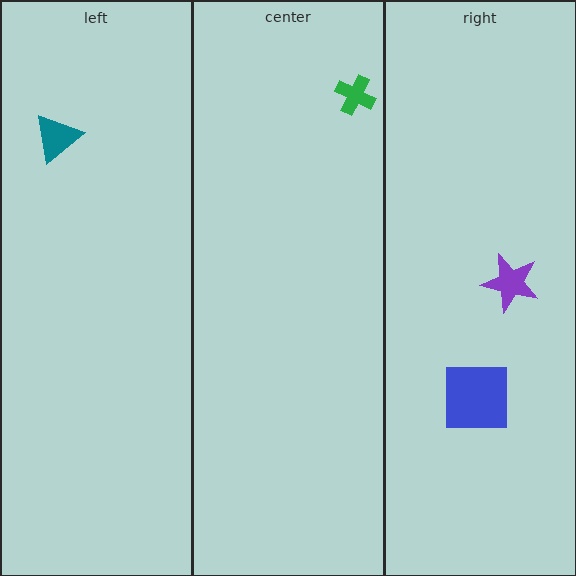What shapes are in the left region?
The teal triangle.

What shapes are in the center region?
The green cross.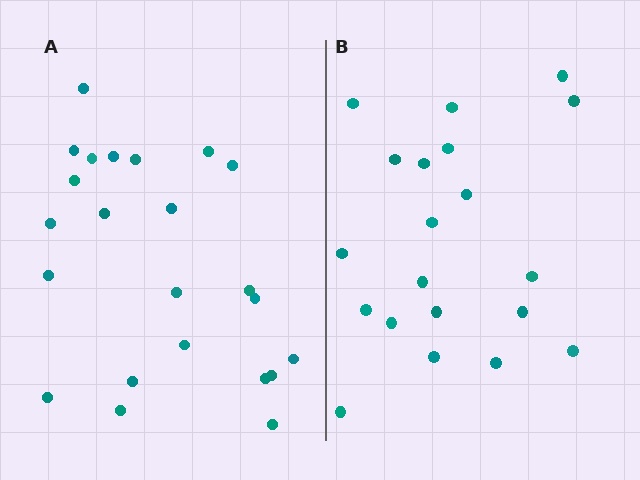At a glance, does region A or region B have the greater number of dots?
Region A (the left region) has more dots.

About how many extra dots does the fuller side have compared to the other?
Region A has just a few more — roughly 2 or 3 more dots than region B.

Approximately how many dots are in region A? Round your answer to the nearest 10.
About 20 dots. (The exact count is 23, which rounds to 20.)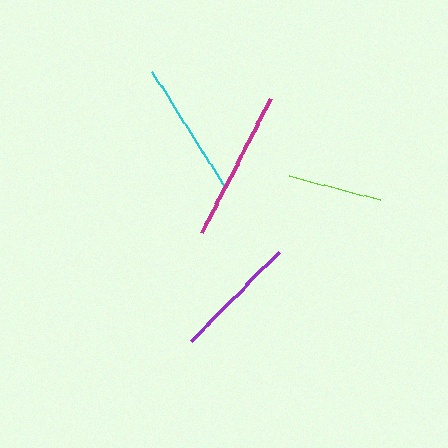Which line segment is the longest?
The magenta line is the longest at approximately 150 pixels.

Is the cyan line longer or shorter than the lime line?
The cyan line is longer than the lime line.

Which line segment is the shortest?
The lime line is the shortest at approximately 95 pixels.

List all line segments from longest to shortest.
From longest to shortest: magenta, cyan, purple, lime.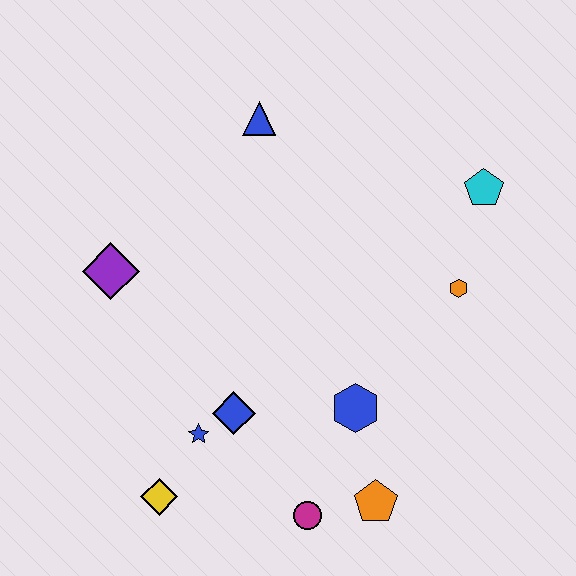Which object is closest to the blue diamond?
The blue star is closest to the blue diamond.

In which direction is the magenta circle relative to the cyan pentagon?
The magenta circle is below the cyan pentagon.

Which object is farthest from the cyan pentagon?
The yellow diamond is farthest from the cyan pentagon.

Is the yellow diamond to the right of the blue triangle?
No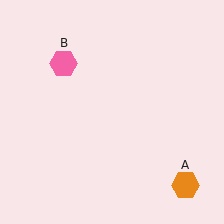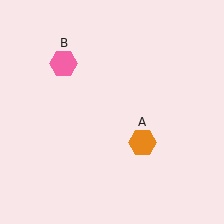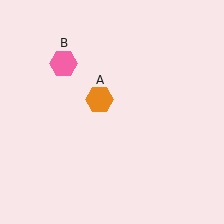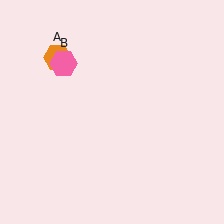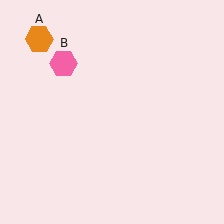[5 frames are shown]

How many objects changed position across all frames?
1 object changed position: orange hexagon (object A).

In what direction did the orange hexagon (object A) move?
The orange hexagon (object A) moved up and to the left.